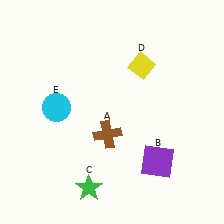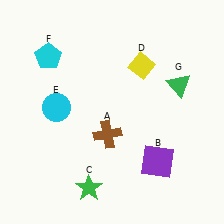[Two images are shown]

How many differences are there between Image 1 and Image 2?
There are 2 differences between the two images.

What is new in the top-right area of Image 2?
A green triangle (G) was added in the top-right area of Image 2.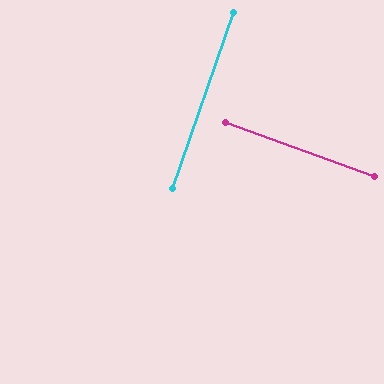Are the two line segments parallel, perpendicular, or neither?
Perpendicular — they meet at approximately 89°.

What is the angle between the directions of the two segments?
Approximately 89 degrees.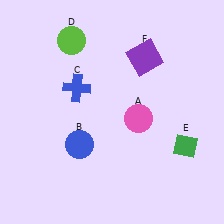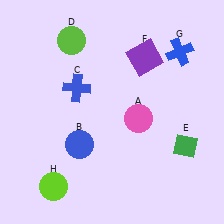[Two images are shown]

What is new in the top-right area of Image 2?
A blue cross (G) was added in the top-right area of Image 2.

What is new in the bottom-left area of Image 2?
A lime circle (H) was added in the bottom-left area of Image 2.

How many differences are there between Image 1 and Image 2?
There are 2 differences between the two images.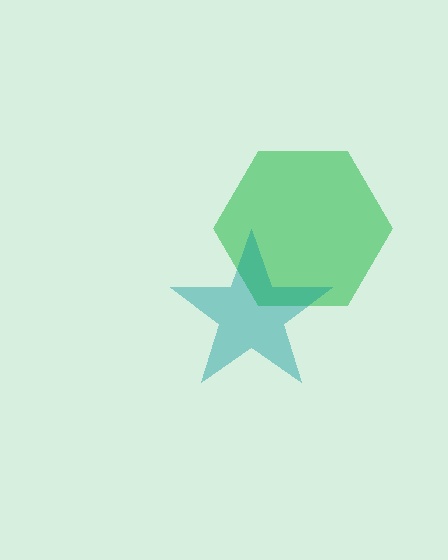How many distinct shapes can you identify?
There are 2 distinct shapes: a green hexagon, a teal star.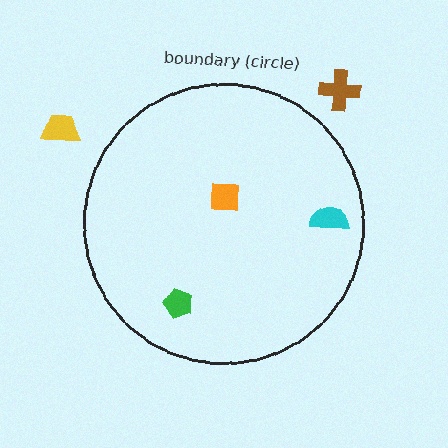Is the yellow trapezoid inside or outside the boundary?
Outside.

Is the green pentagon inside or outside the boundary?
Inside.